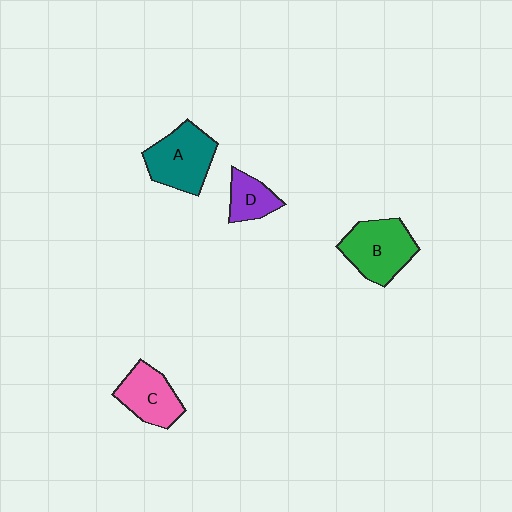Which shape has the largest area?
Shape B (green).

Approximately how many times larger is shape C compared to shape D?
Approximately 1.5 times.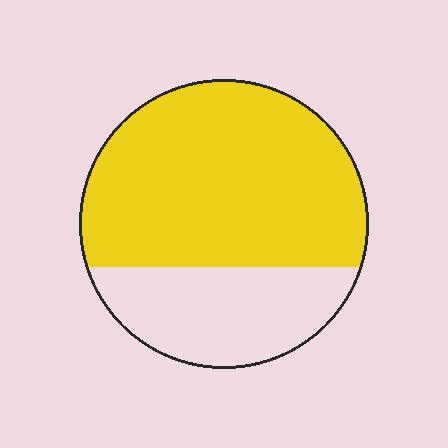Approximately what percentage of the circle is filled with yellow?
Approximately 70%.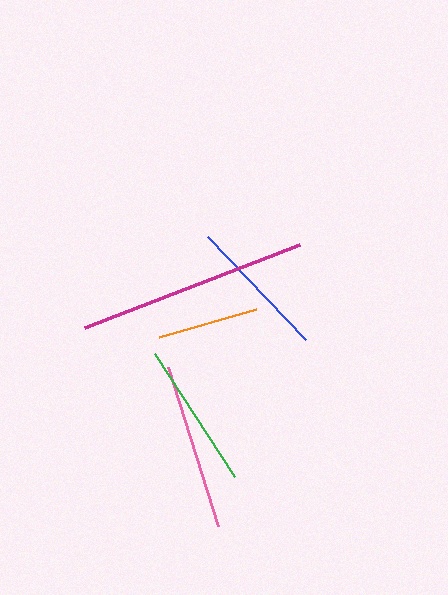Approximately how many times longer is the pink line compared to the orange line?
The pink line is approximately 1.6 times the length of the orange line.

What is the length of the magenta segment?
The magenta segment is approximately 231 pixels long.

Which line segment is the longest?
The magenta line is the longest at approximately 231 pixels.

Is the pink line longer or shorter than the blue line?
The pink line is longer than the blue line.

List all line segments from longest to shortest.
From longest to shortest: magenta, pink, green, blue, orange.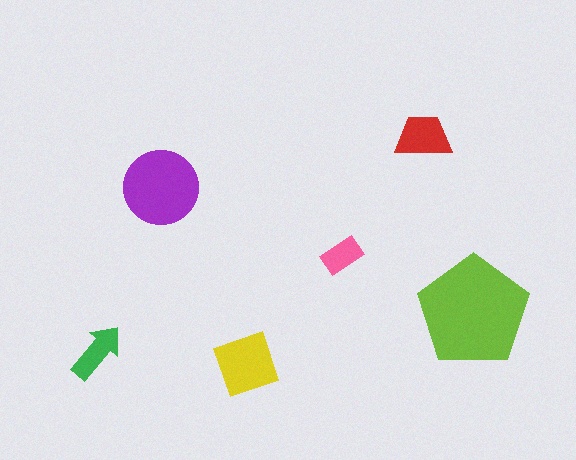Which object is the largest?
The lime pentagon.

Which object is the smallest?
The pink rectangle.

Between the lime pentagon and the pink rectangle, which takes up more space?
The lime pentagon.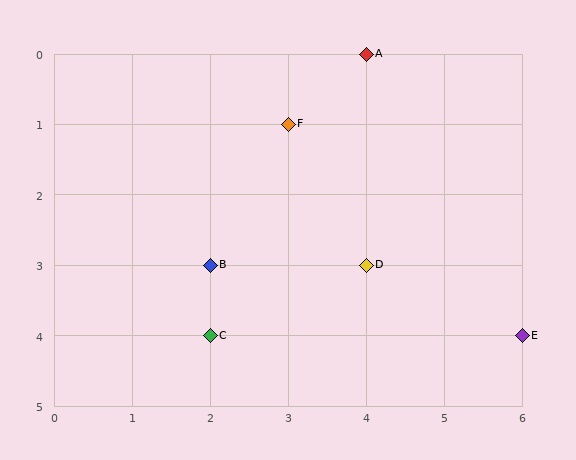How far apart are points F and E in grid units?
Points F and E are 3 columns and 3 rows apart (about 4.2 grid units diagonally).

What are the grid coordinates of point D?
Point D is at grid coordinates (4, 3).